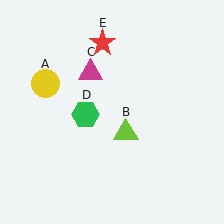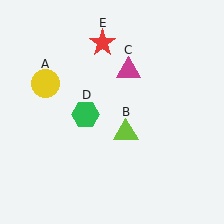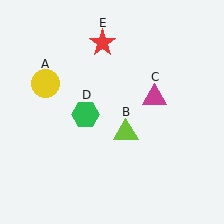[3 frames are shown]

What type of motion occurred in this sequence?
The magenta triangle (object C) rotated clockwise around the center of the scene.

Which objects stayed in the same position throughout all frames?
Yellow circle (object A) and lime triangle (object B) and green hexagon (object D) and red star (object E) remained stationary.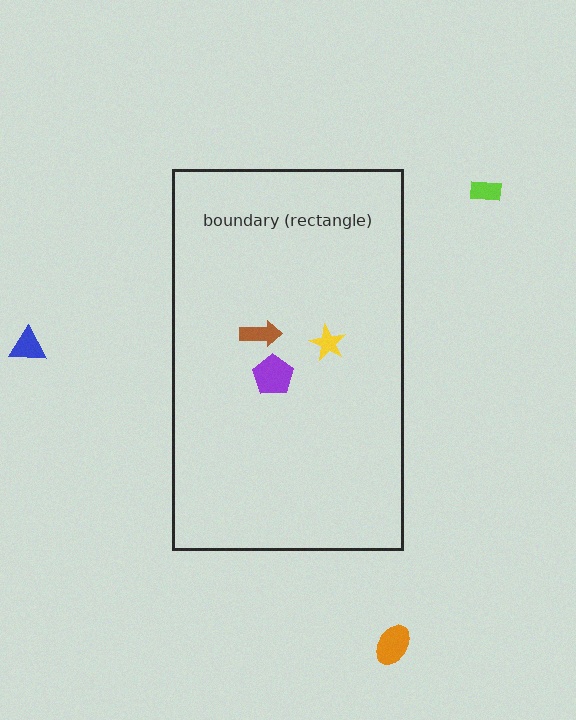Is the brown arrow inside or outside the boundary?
Inside.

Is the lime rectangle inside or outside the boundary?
Outside.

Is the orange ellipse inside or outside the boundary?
Outside.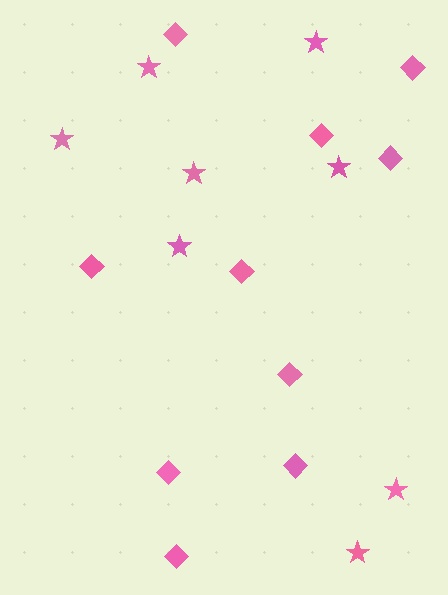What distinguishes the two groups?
There are 2 groups: one group of stars (8) and one group of diamonds (10).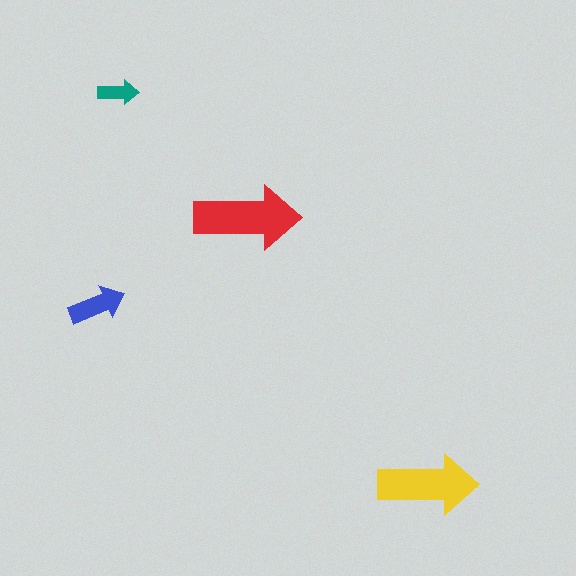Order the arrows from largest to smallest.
the red one, the yellow one, the blue one, the teal one.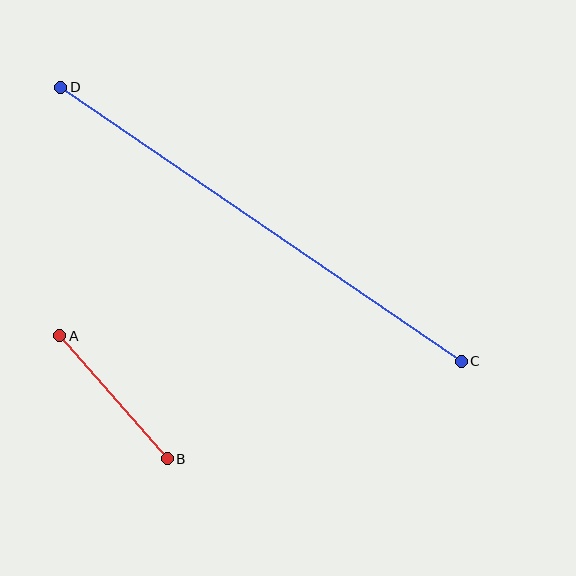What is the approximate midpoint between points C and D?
The midpoint is at approximately (261, 224) pixels.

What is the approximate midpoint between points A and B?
The midpoint is at approximately (114, 397) pixels.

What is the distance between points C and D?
The distance is approximately 485 pixels.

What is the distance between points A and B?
The distance is approximately 163 pixels.